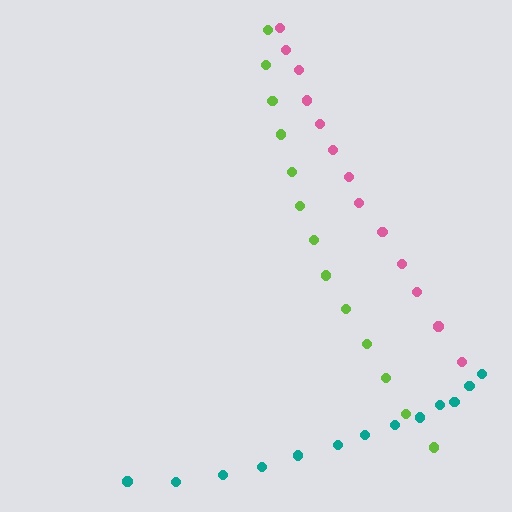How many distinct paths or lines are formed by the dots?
There are 3 distinct paths.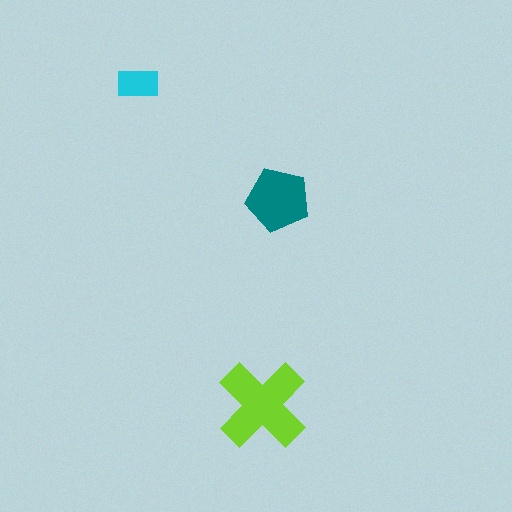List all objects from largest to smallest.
The lime cross, the teal pentagon, the cyan rectangle.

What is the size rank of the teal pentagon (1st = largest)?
2nd.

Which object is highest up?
The cyan rectangle is topmost.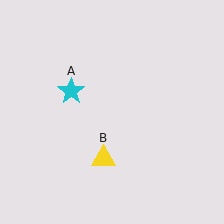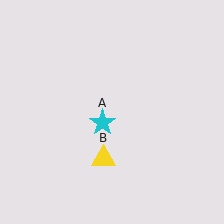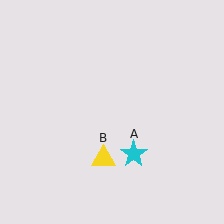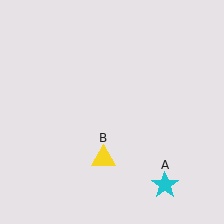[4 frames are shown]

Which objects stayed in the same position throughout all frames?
Yellow triangle (object B) remained stationary.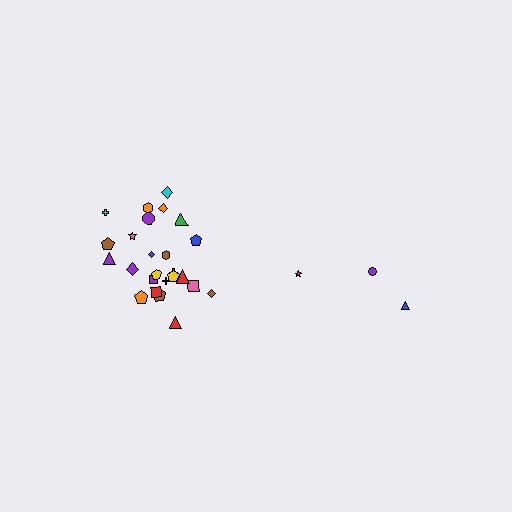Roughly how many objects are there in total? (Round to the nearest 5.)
Roughly 30 objects in total.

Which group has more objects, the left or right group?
The left group.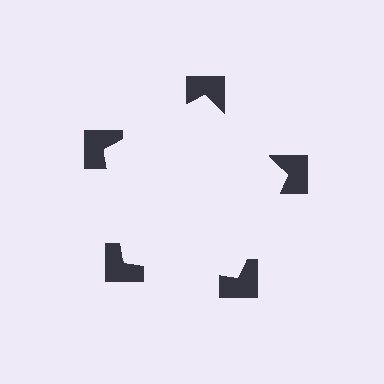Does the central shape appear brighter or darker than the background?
It typically appears slightly brighter than the background, even though no actual brightness change is drawn.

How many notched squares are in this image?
There are 5 — one at each vertex of the illusory pentagon.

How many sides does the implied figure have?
5 sides.